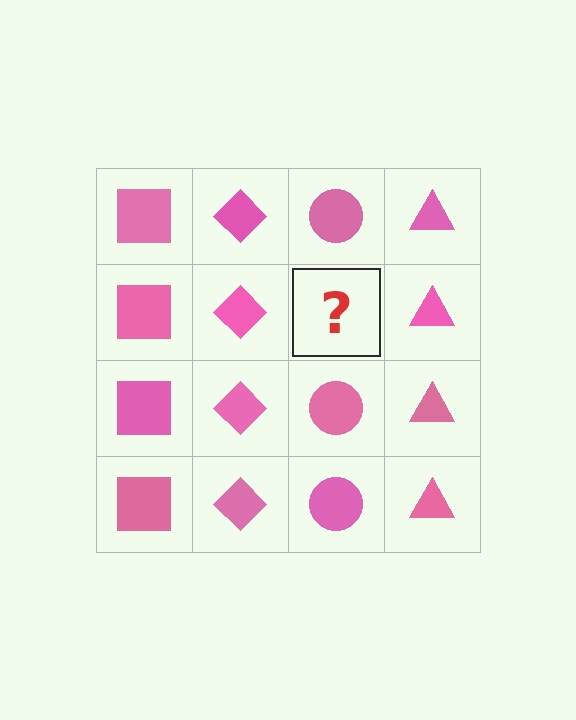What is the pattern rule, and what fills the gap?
The rule is that each column has a consistent shape. The gap should be filled with a pink circle.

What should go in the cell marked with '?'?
The missing cell should contain a pink circle.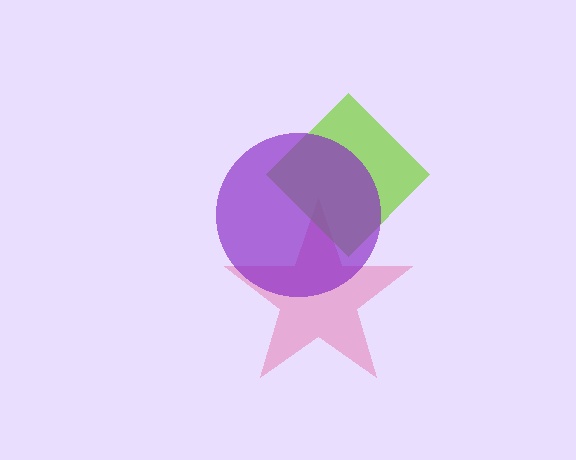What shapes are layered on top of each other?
The layered shapes are: a pink star, a lime diamond, a purple circle.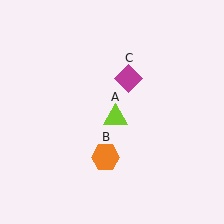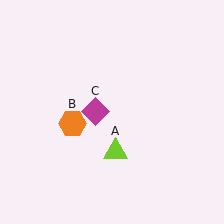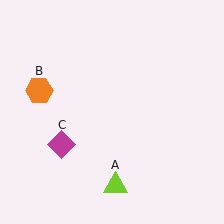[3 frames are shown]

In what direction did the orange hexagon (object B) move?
The orange hexagon (object B) moved up and to the left.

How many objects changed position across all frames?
3 objects changed position: lime triangle (object A), orange hexagon (object B), magenta diamond (object C).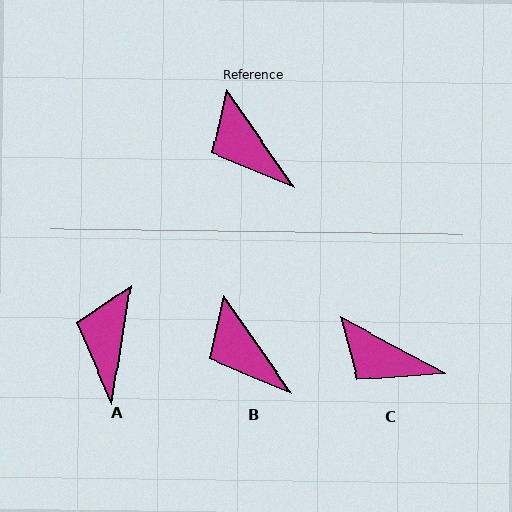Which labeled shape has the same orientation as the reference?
B.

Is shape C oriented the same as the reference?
No, it is off by about 27 degrees.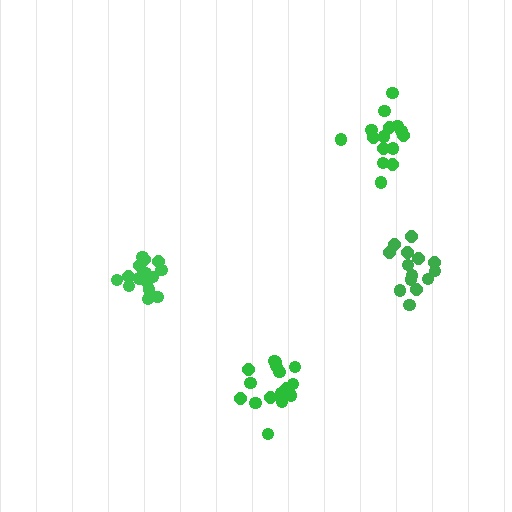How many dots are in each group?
Group 1: 14 dots, Group 2: 16 dots, Group 3: 15 dots, Group 4: 17 dots (62 total).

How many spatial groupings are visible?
There are 4 spatial groupings.